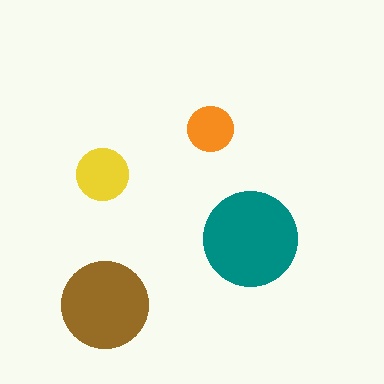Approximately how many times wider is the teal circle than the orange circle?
About 2 times wider.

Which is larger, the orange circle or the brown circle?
The brown one.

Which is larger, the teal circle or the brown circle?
The teal one.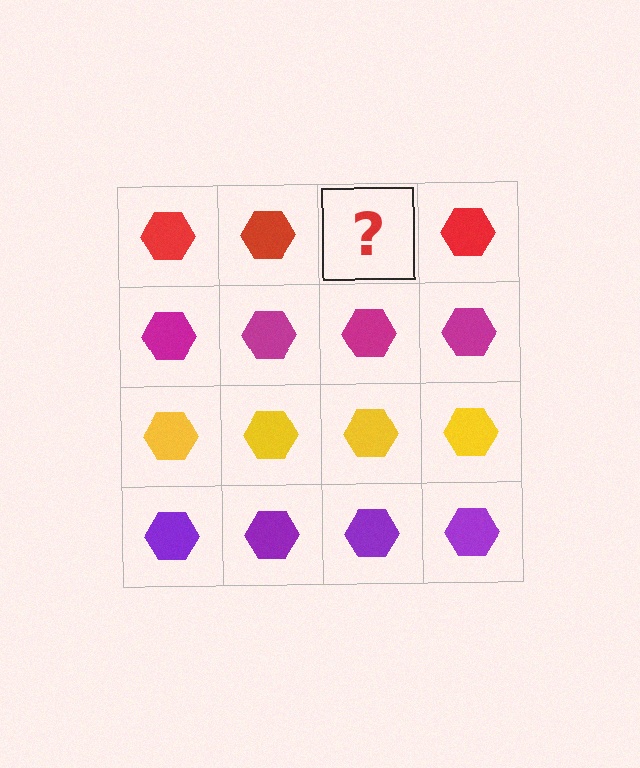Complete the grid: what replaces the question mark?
The question mark should be replaced with a red hexagon.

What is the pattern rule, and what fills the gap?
The rule is that each row has a consistent color. The gap should be filled with a red hexagon.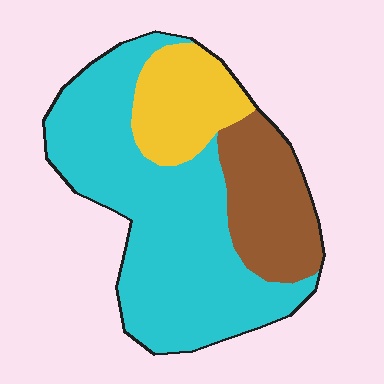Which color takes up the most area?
Cyan, at roughly 60%.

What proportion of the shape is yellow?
Yellow covers around 20% of the shape.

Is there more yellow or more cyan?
Cyan.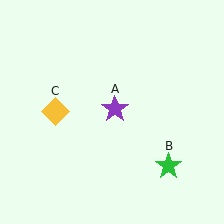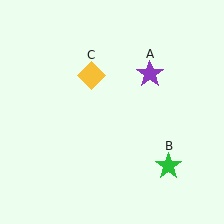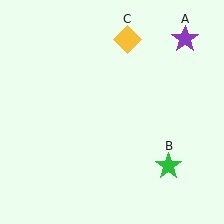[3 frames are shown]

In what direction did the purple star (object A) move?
The purple star (object A) moved up and to the right.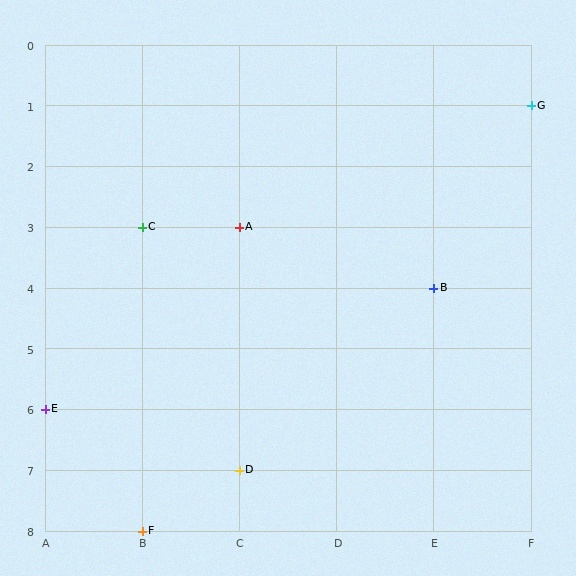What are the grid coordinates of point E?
Point E is at grid coordinates (A, 6).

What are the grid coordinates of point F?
Point F is at grid coordinates (B, 8).